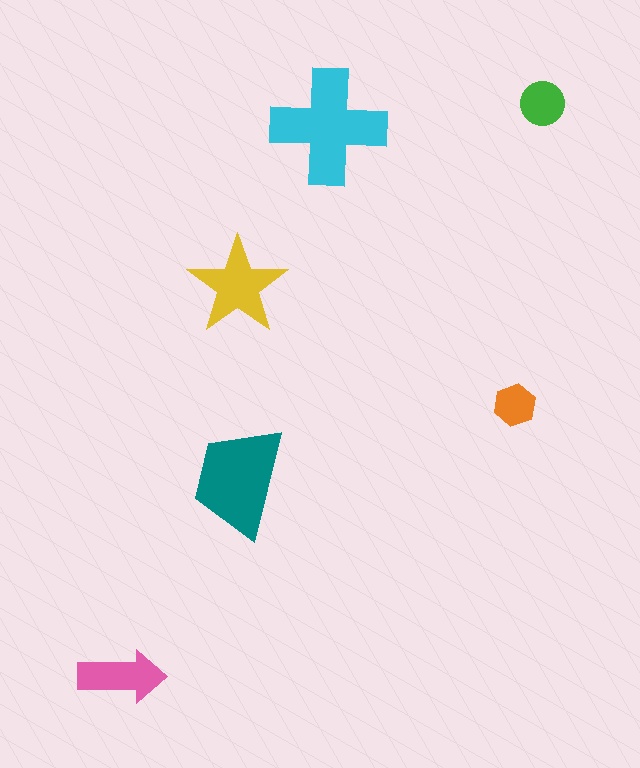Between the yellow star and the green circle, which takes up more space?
The yellow star.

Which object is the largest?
The cyan cross.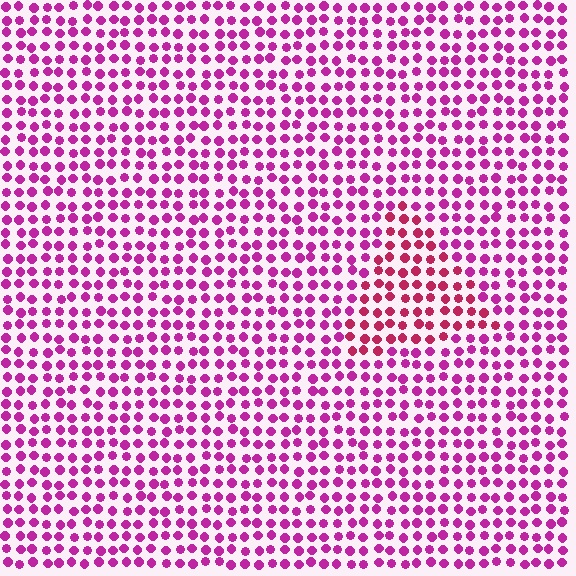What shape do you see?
I see a triangle.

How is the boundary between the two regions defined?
The boundary is defined purely by a slight shift in hue (about 28 degrees). Spacing, size, and orientation are identical on both sides.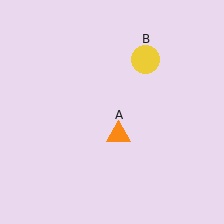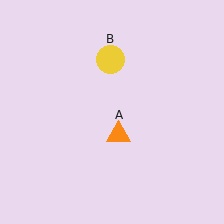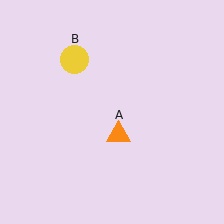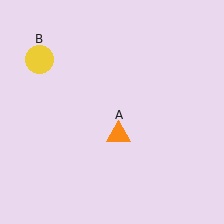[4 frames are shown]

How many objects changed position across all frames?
1 object changed position: yellow circle (object B).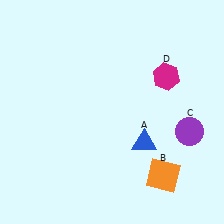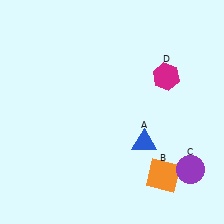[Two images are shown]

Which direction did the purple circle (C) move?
The purple circle (C) moved down.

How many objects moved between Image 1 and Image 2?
1 object moved between the two images.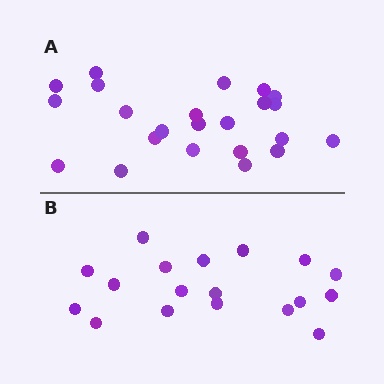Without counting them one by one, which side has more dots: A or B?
Region A (the top region) has more dots.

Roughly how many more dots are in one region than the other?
Region A has about 5 more dots than region B.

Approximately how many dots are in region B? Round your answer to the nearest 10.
About 20 dots. (The exact count is 18, which rounds to 20.)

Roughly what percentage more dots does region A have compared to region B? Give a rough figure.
About 30% more.